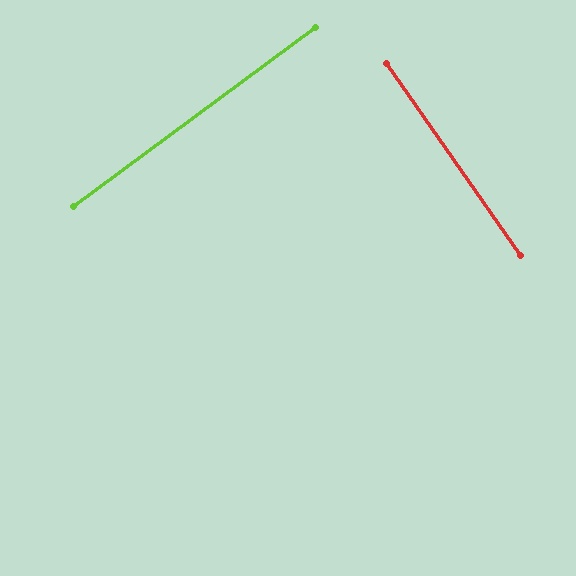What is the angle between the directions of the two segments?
Approximately 88 degrees.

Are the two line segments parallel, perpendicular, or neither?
Perpendicular — they meet at approximately 88°.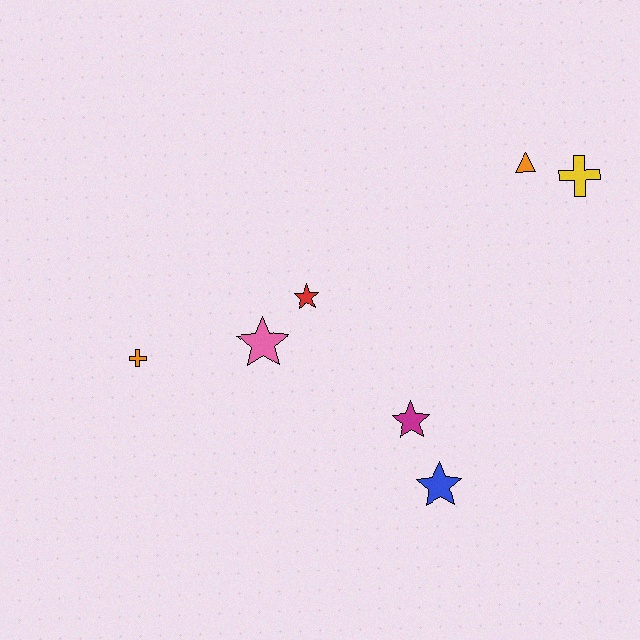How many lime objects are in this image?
There are no lime objects.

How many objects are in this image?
There are 7 objects.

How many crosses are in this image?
There are 2 crosses.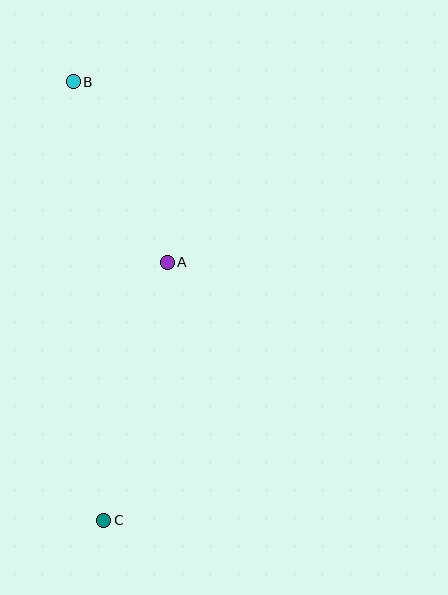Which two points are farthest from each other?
Points B and C are farthest from each other.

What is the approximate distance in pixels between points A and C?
The distance between A and C is approximately 266 pixels.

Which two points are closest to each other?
Points A and B are closest to each other.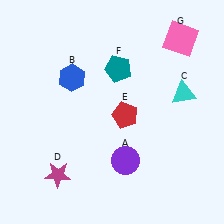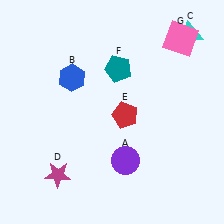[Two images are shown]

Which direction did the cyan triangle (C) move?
The cyan triangle (C) moved up.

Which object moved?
The cyan triangle (C) moved up.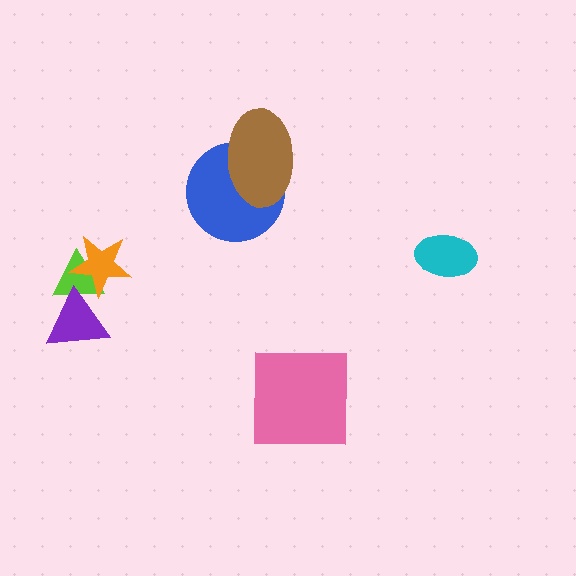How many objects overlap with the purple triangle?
2 objects overlap with the purple triangle.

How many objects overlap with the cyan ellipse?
0 objects overlap with the cyan ellipse.